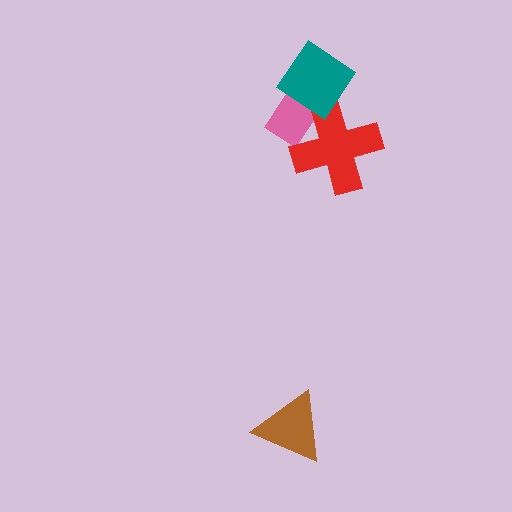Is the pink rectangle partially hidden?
Yes, it is partially covered by another shape.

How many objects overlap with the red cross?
2 objects overlap with the red cross.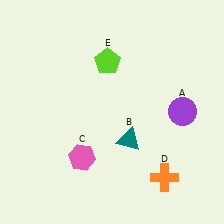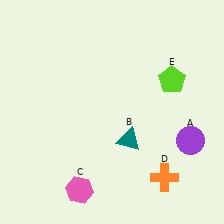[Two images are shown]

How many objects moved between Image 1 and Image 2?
3 objects moved between the two images.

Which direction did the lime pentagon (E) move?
The lime pentagon (E) moved right.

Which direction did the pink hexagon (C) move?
The pink hexagon (C) moved down.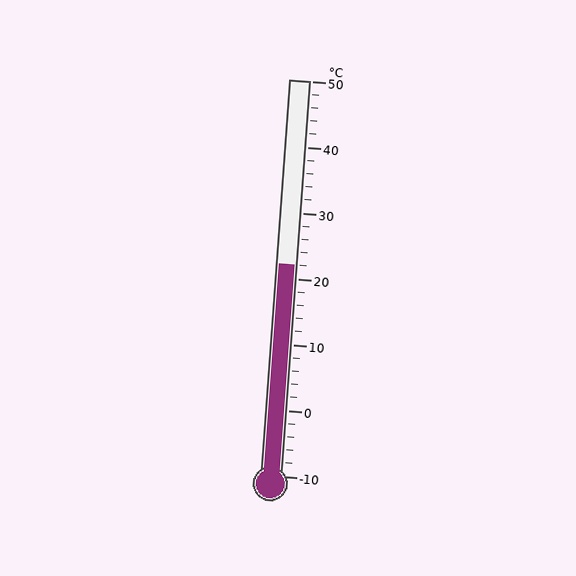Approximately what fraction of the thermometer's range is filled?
The thermometer is filled to approximately 55% of its range.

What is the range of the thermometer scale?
The thermometer scale ranges from -10°C to 50°C.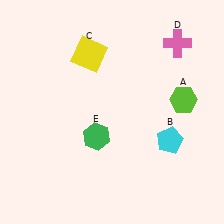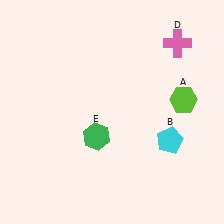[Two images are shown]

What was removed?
The yellow square (C) was removed in Image 2.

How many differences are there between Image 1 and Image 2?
There is 1 difference between the two images.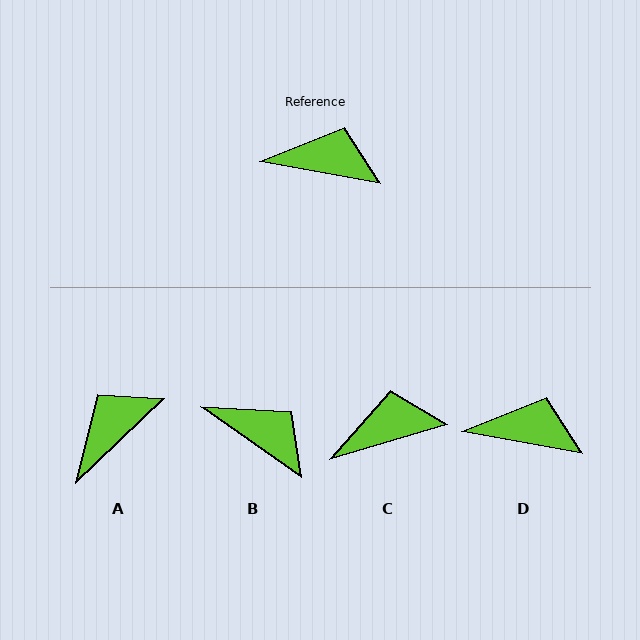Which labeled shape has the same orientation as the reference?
D.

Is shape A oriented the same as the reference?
No, it is off by about 54 degrees.